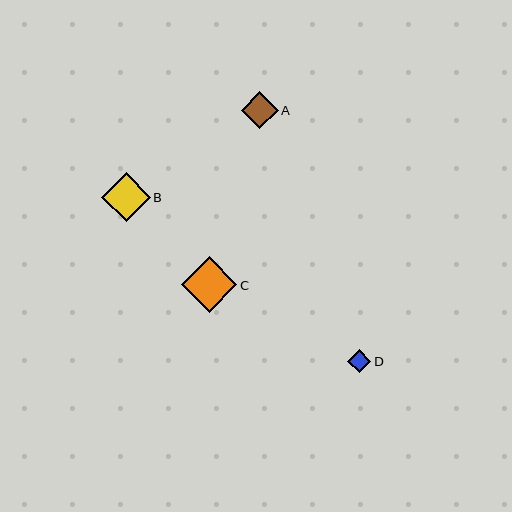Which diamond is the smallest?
Diamond D is the smallest with a size of approximately 23 pixels.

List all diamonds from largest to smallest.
From largest to smallest: C, B, A, D.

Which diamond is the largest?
Diamond C is the largest with a size of approximately 55 pixels.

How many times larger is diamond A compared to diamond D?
Diamond A is approximately 1.6 times the size of diamond D.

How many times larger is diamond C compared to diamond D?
Diamond C is approximately 2.4 times the size of diamond D.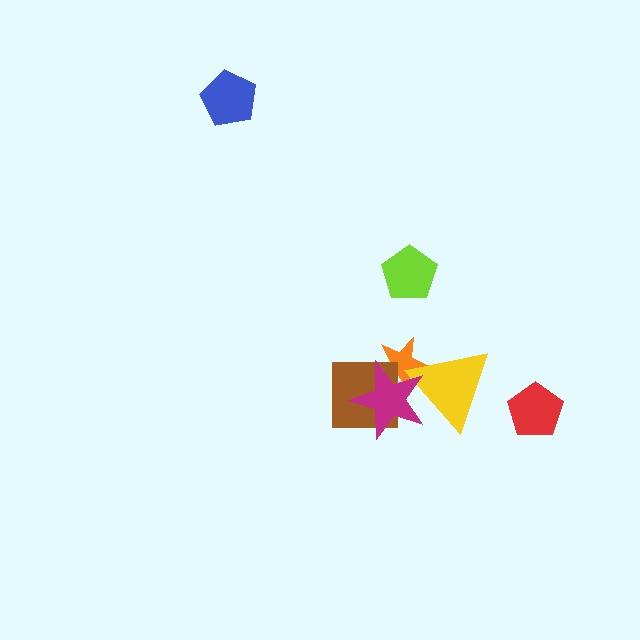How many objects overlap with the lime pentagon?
0 objects overlap with the lime pentagon.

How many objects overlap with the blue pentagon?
0 objects overlap with the blue pentagon.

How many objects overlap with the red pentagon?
0 objects overlap with the red pentagon.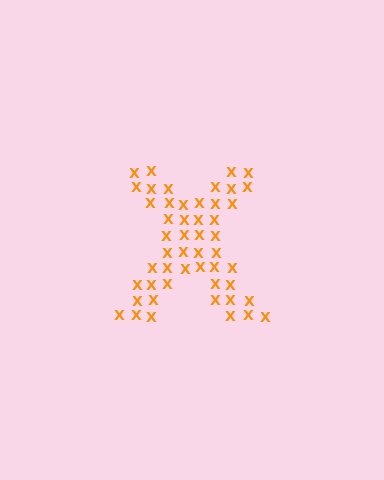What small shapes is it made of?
It is made of small letter X's.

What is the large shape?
The large shape is the letter X.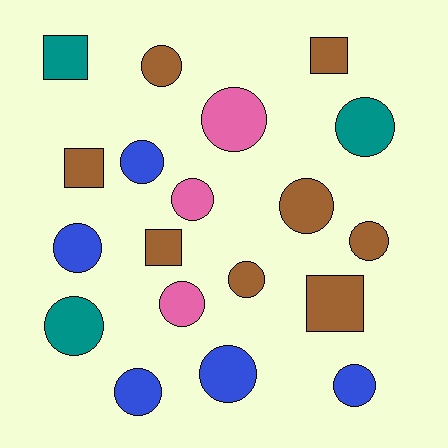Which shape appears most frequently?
Circle, with 14 objects.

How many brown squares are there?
There are 4 brown squares.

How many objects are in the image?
There are 19 objects.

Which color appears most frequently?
Brown, with 8 objects.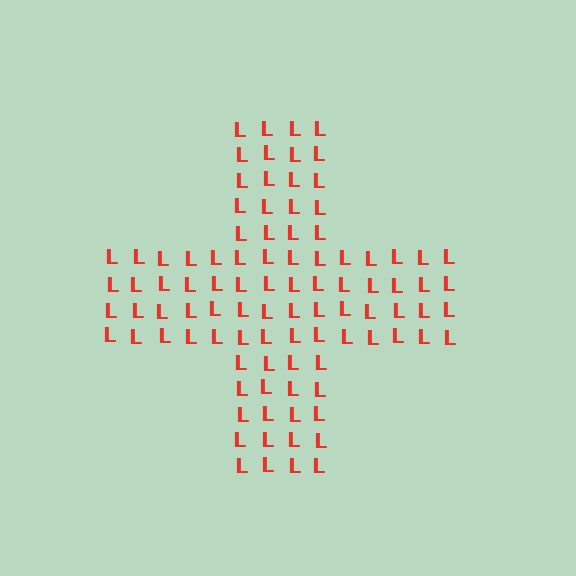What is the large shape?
The large shape is a cross.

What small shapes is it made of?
It is made of small letter L's.